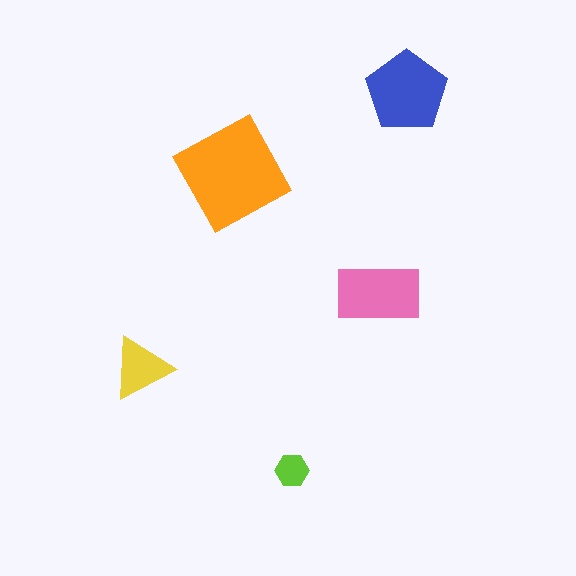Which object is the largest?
The orange square.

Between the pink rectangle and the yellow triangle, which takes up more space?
The pink rectangle.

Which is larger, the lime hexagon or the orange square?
The orange square.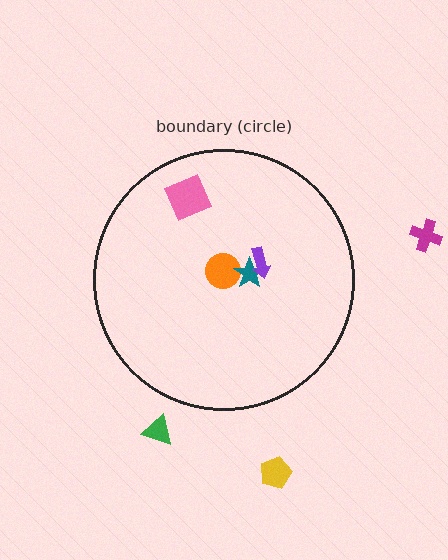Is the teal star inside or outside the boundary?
Inside.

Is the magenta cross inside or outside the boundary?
Outside.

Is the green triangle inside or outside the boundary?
Outside.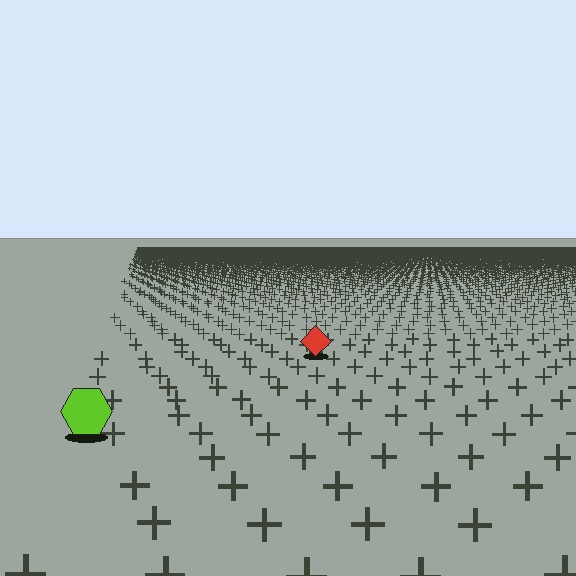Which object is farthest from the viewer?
The red diamond is farthest from the viewer. It appears smaller and the ground texture around it is denser.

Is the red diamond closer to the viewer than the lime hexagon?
No. The lime hexagon is closer — you can tell from the texture gradient: the ground texture is coarser near it.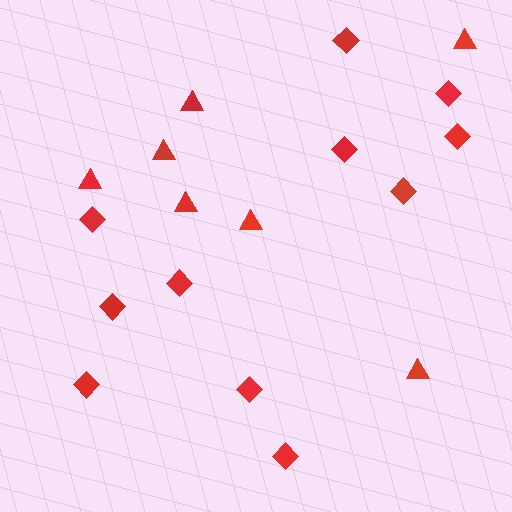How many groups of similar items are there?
There are 2 groups: one group of triangles (7) and one group of diamonds (11).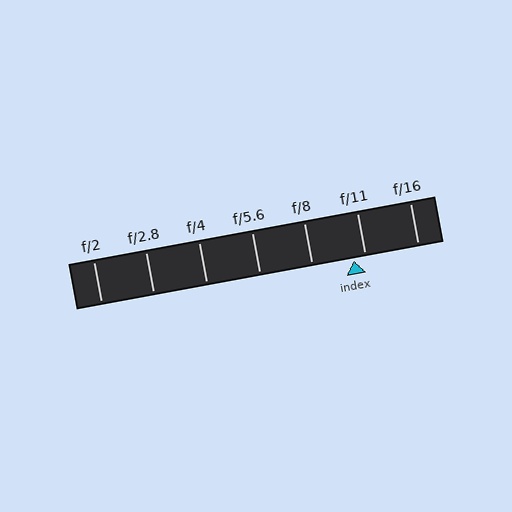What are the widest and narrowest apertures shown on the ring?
The widest aperture shown is f/2 and the narrowest is f/16.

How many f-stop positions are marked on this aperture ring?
There are 7 f-stop positions marked.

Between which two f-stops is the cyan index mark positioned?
The index mark is between f/8 and f/11.